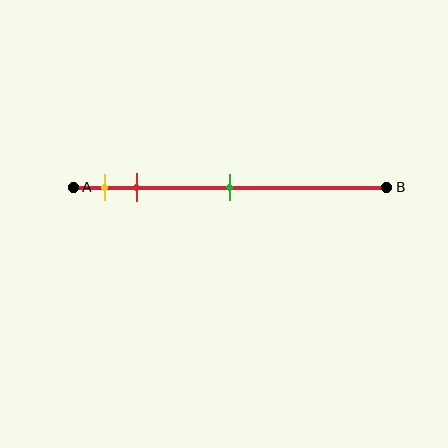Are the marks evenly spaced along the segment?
No, the marks are not evenly spaced.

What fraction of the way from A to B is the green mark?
The green mark is approximately 50% (0.5) of the way from A to B.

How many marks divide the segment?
There are 3 marks dividing the segment.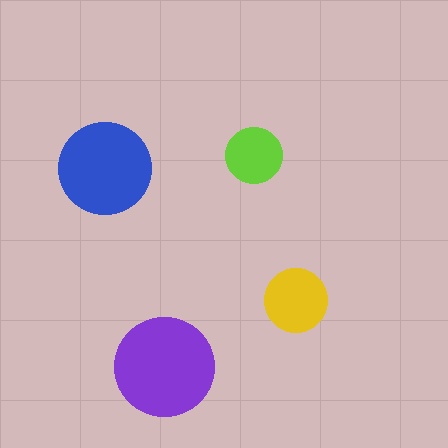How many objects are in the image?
There are 4 objects in the image.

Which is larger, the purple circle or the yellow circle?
The purple one.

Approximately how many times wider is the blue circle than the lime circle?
About 1.5 times wider.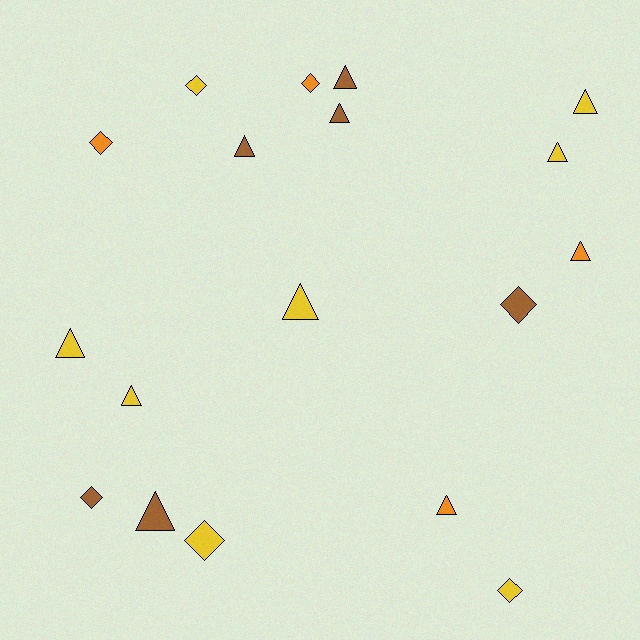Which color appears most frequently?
Yellow, with 8 objects.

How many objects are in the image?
There are 18 objects.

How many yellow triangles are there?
There are 5 yellow triangles.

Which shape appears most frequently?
Triangle, with 11 objects.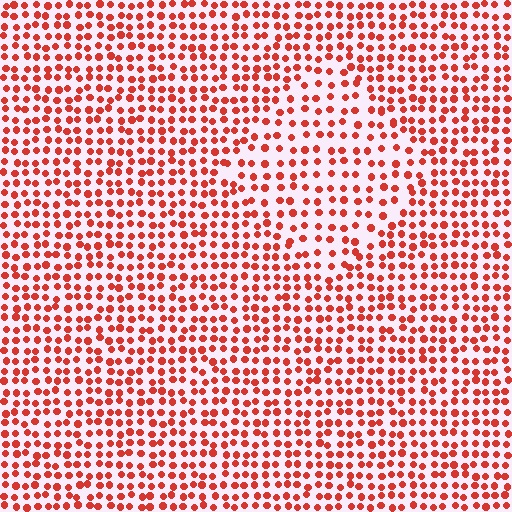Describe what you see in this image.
The image contains small red elements arranged at two different densities. A diamond-shaped region is visible where the elements are less densely packed than the surrounding area.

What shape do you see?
I see a diamond.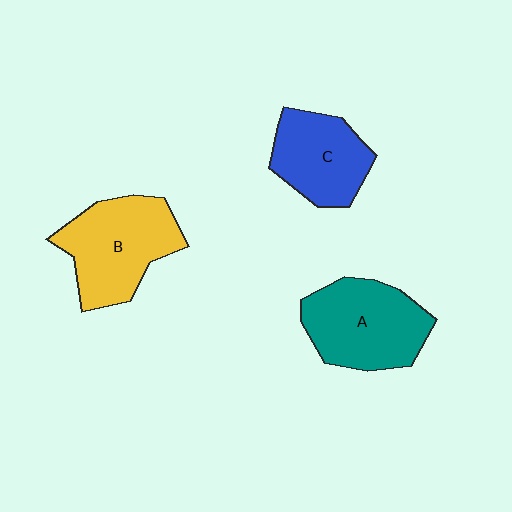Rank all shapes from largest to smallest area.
From largest to smallest: B (yellow), A (teal), C (blue).